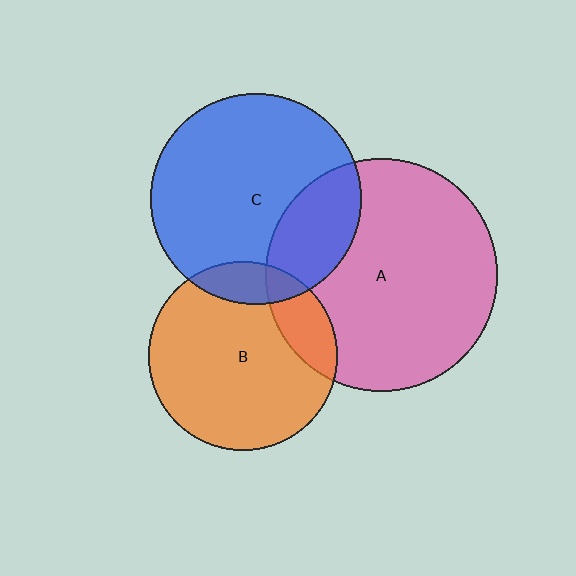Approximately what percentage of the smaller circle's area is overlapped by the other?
Approximately 15%.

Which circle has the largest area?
Circle A (pink).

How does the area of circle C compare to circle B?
Approximately 1.3 times.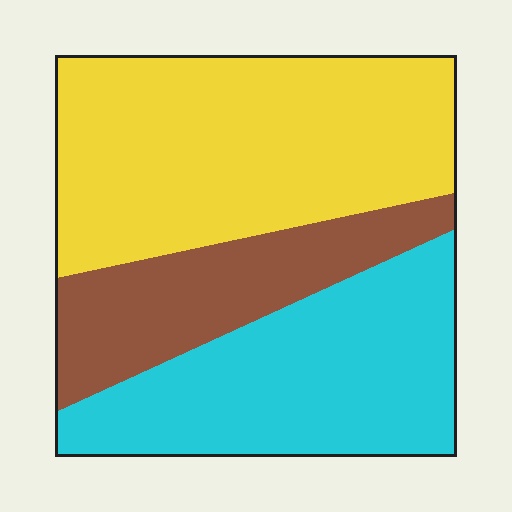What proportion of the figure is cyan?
Cyan takes up about one third (1/3) of the figure.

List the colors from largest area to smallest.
From largest to smallest: yellow, cyan, brown.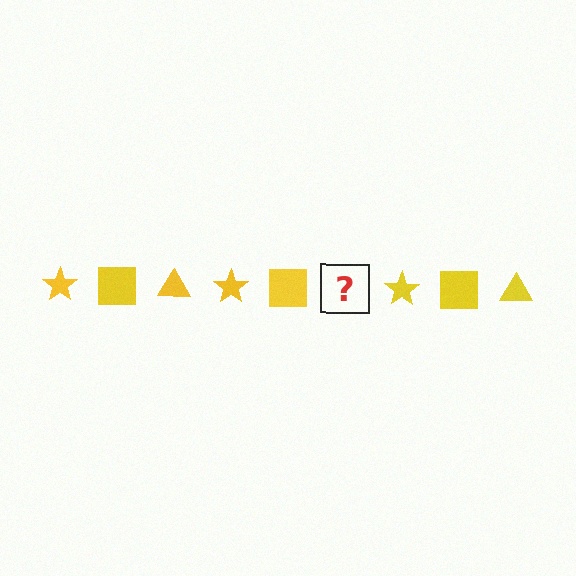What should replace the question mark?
The question mark should be replaced with a yellow triangle.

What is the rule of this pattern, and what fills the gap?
The rule is that the pattern cycles through star, square, triangle shapes in yellow. The gap should be filled with a yellow triangle.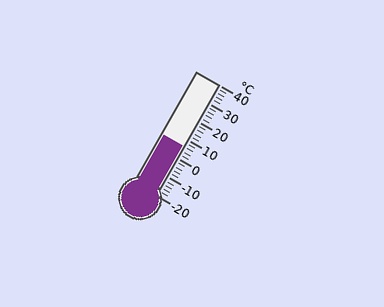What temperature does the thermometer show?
The thermometer shows approximately 6°C.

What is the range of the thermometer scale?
The thermometer scale ranges from -20°C to 40°C.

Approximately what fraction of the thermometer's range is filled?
The thermometer is filled to approximately 45% of its range.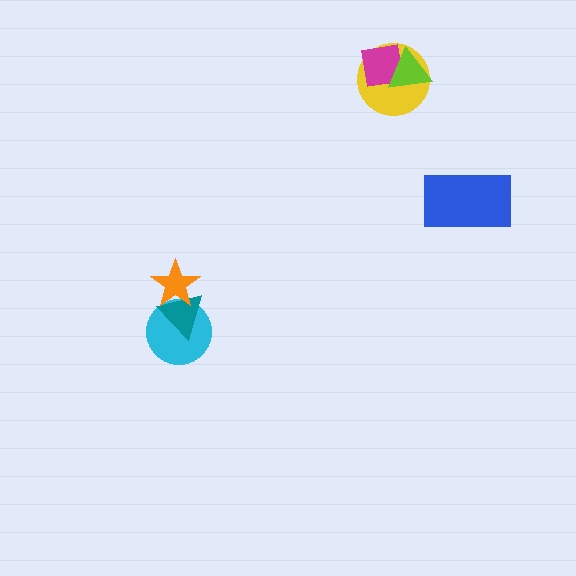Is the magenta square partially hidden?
Yes, it is partially covered by another shape.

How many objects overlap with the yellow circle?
2 objects overlap with the yellow circle.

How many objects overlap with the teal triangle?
2 objects overlap with the teal triangle.